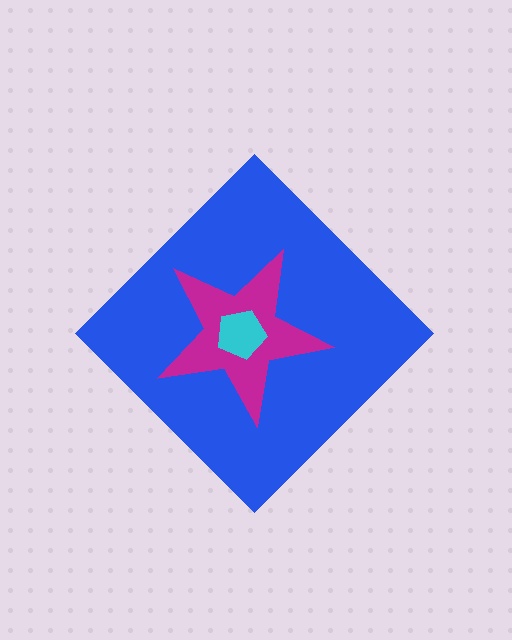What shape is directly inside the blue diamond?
The magenta star.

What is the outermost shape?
The blue diamond.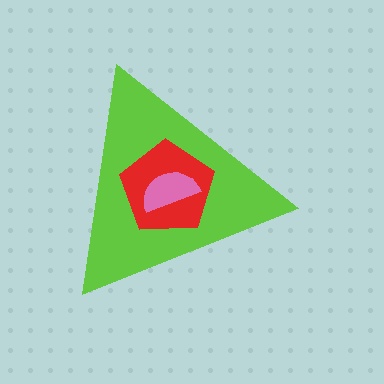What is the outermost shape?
The lime triangle.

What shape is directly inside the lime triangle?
The red pentagon.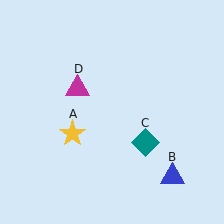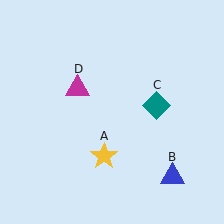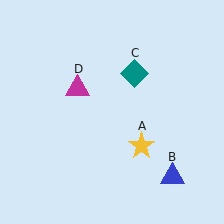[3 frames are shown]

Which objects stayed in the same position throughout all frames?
Blue triangle (object B) and magenta triangle (object D) remained stationary.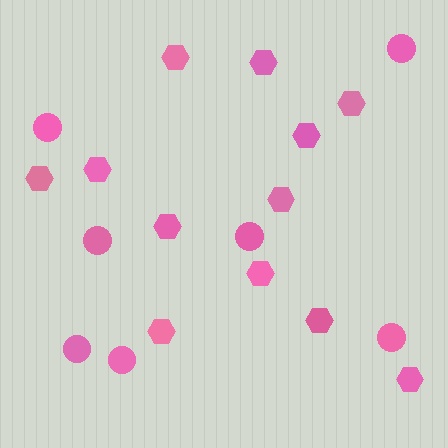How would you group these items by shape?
There are 2 groups: one group of hexagons (12) and one group of circles (7).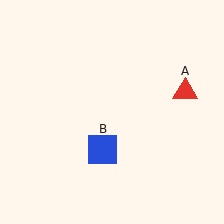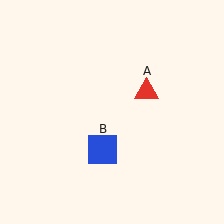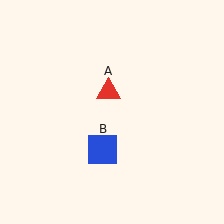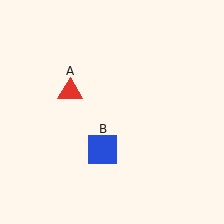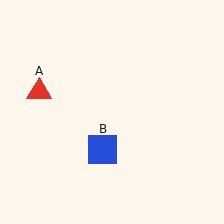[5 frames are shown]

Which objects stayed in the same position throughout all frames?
Blue square (object B) remained stationary.